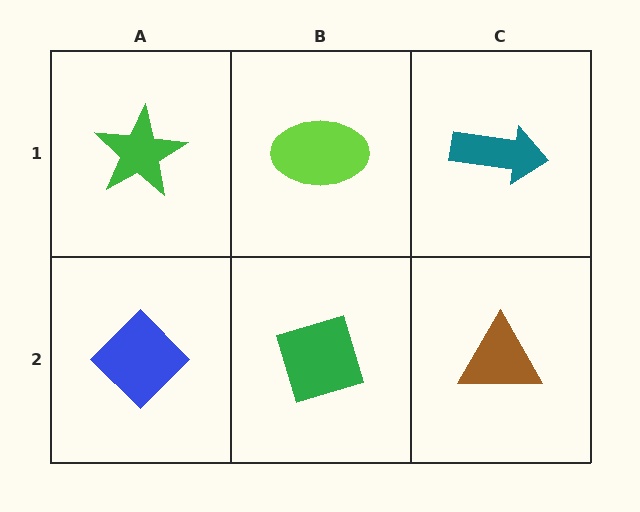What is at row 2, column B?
A green diamond.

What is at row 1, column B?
A lime ellipse.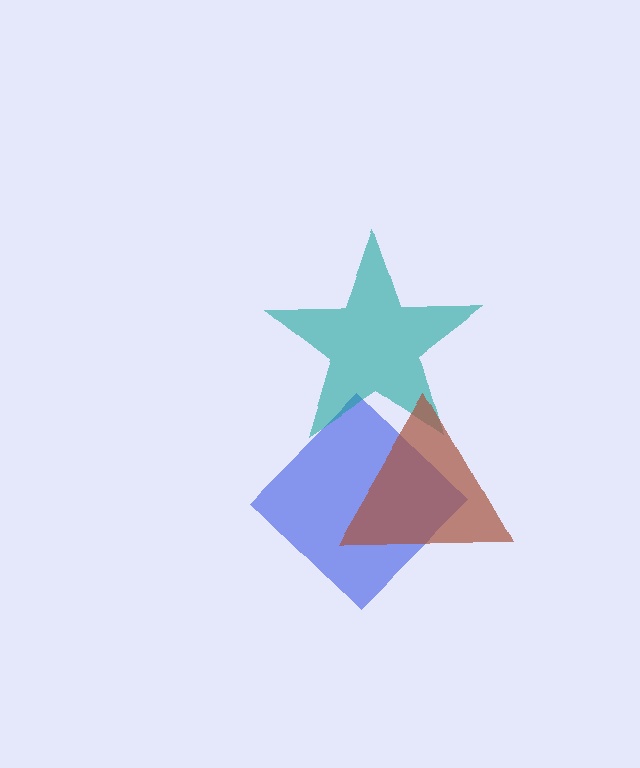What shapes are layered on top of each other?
The layered shapes are: a blue diamond, a teal star, a brown triangle.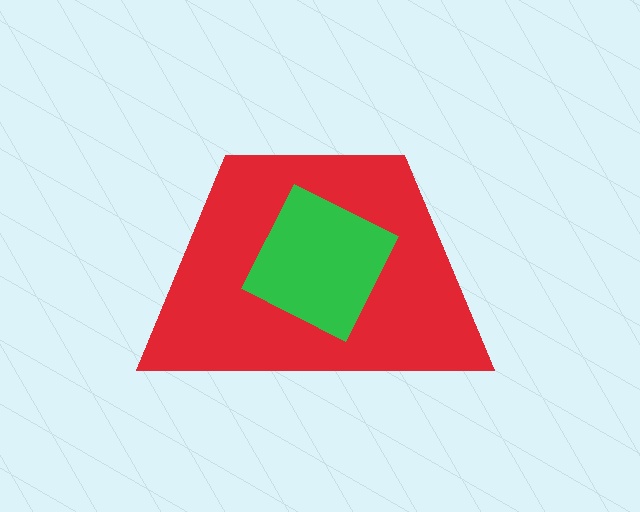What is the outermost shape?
The red trapezoid.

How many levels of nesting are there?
2.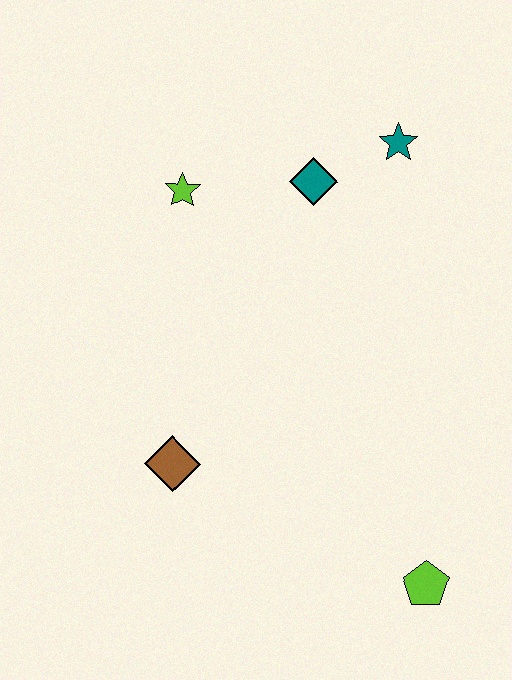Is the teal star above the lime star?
Yes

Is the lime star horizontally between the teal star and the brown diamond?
Yes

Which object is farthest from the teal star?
The lime pentagon is farthest from the teal star.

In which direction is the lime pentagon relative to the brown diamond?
The lime pentagon is to the right of the brown diamond.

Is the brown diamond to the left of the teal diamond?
Yes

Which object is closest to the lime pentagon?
The brown diamond is closest to the lime pentagon.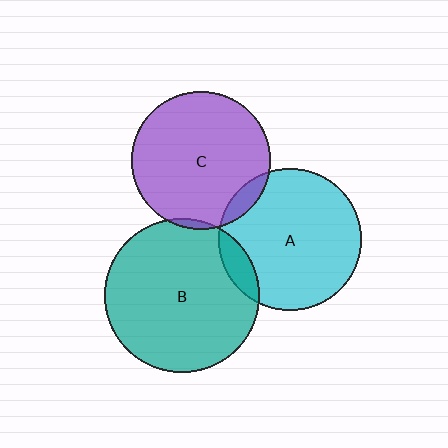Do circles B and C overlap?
Yes.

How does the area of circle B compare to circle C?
Approximately 1.2 times.